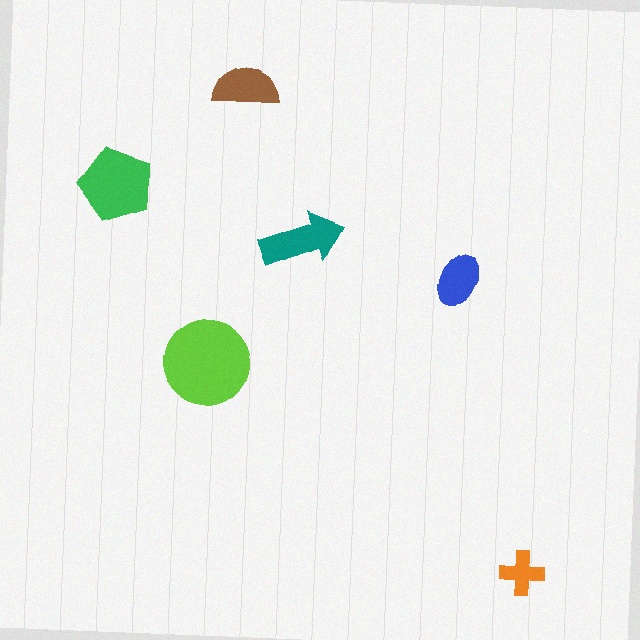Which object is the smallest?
The orange cross.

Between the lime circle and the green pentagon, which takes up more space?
The lime circle.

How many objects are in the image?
There are 6 objects in the image.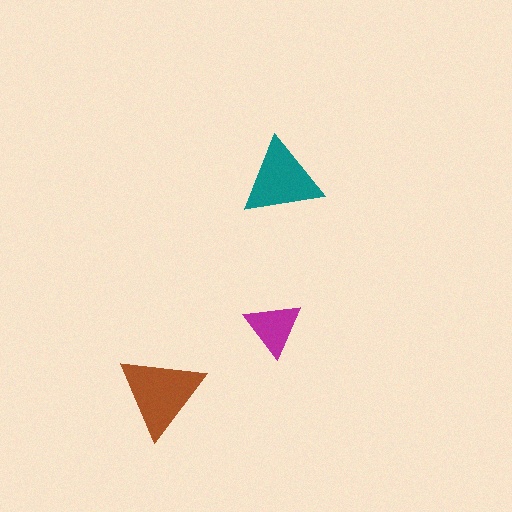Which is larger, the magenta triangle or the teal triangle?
The teal one.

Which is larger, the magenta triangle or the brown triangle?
The brown one.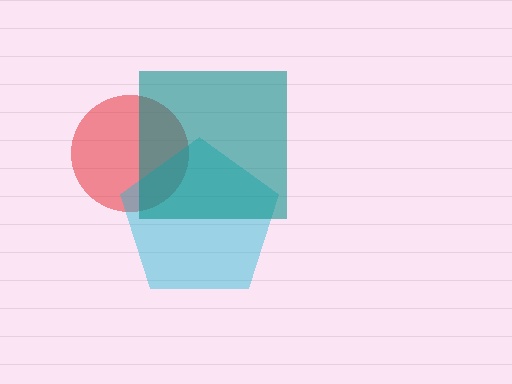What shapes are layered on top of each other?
The layered shapes are: a red circle, a cyan pentagon, a teal square.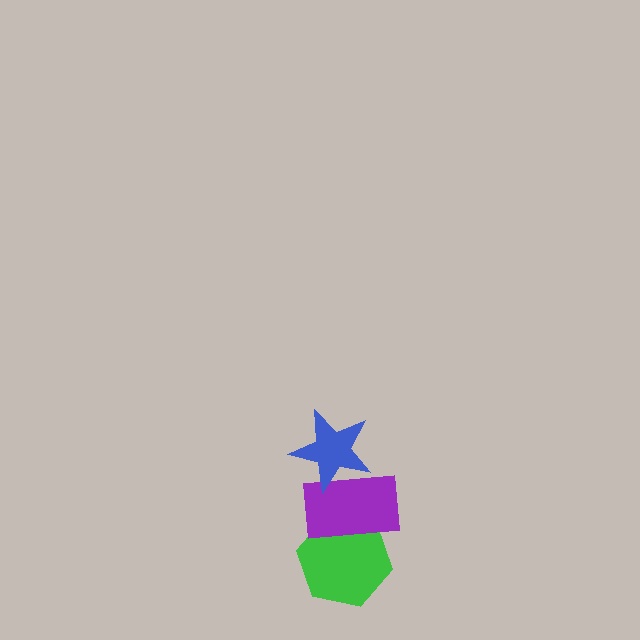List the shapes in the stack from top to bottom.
From top to bottom: the blue star, the purple rectangle, the green hexagon.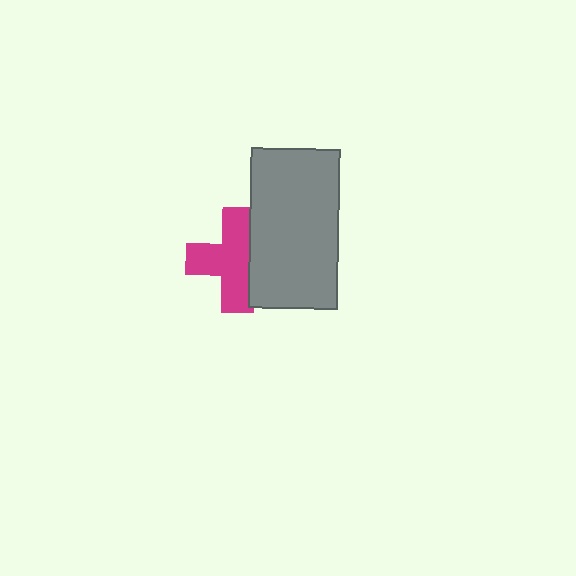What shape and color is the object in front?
The object in front is a gray rectangle.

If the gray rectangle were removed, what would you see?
You would see the complete magenta cross.